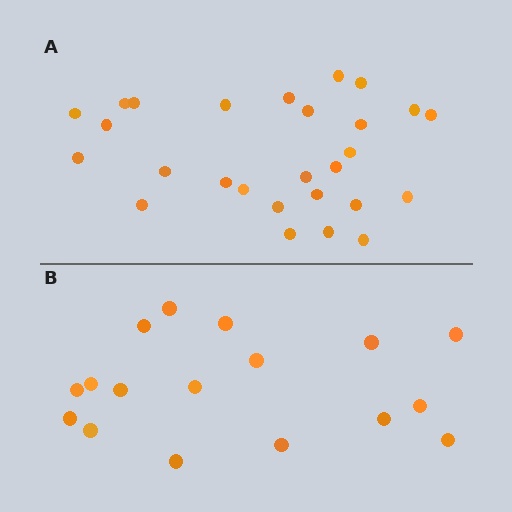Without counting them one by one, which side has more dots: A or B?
Region A (the top region) has more dots.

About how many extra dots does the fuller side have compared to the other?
Region A has roughly 10 or so more dots than region B.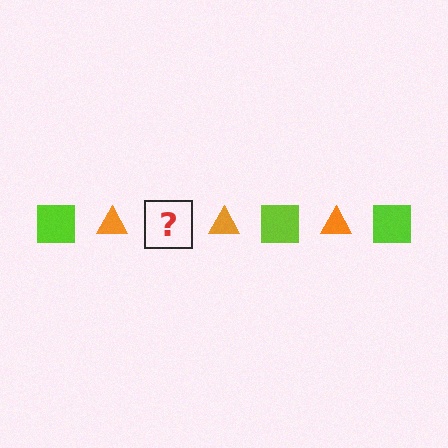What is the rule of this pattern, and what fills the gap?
The rule is that the pattern alternates between lime square and orange triangle. The gap should be filled with a lime square.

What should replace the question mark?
The question mark should be replaced with a lime square.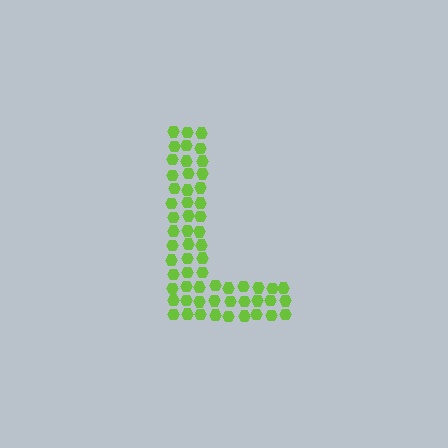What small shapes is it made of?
It is made of small hexagons.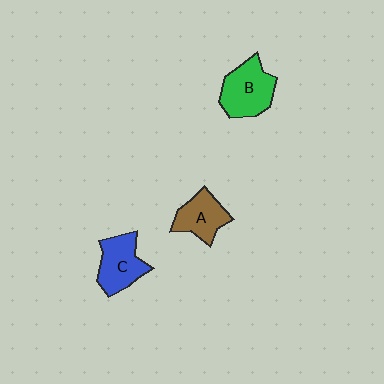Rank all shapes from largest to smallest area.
From largest to smallest: B (green), C (blue), A (brown).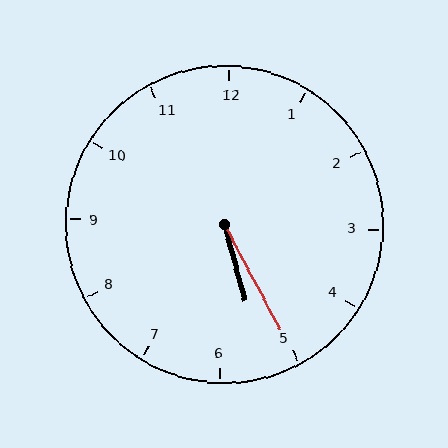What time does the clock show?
5:25.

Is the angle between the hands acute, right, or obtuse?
It is acute.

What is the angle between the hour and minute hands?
Approximately 12 degrees.